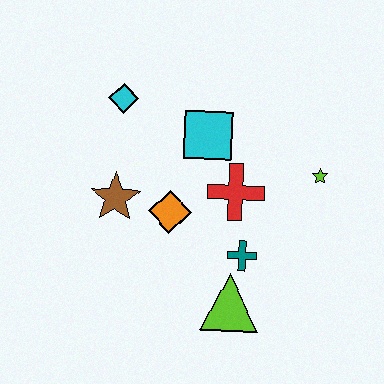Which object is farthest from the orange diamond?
The lime star is farthest from the orange diamond.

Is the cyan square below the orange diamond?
No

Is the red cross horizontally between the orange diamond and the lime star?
Yes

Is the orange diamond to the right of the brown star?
Yes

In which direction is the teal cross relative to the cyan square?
The teal cross is below the cyan square.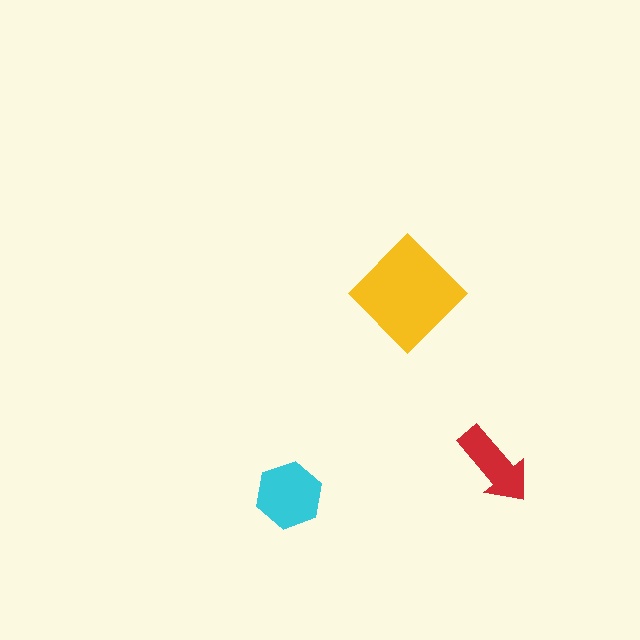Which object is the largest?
The yellow diamond.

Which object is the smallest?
The red arrow.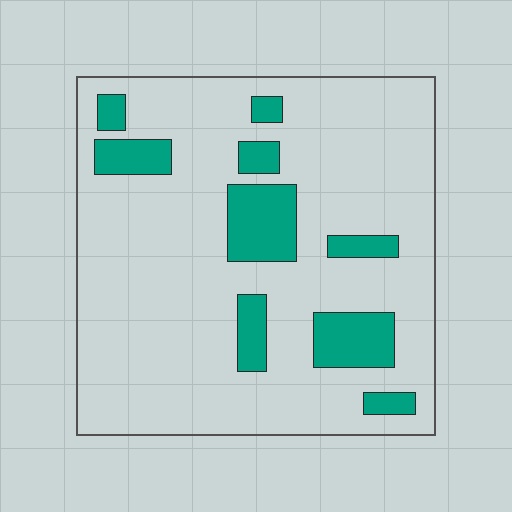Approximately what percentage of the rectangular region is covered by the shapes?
Approximately 15%.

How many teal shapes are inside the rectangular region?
9.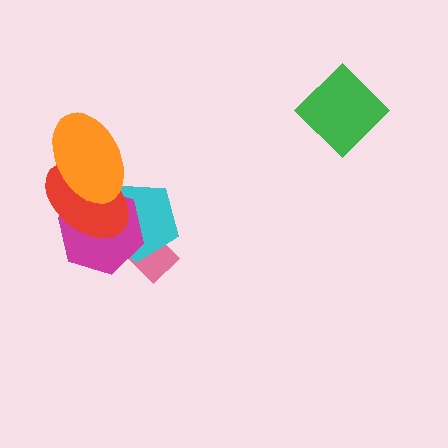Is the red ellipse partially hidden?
Yes, it is partially covered by another shape.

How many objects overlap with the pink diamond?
2 objects overlap with the pink diamond.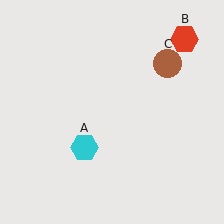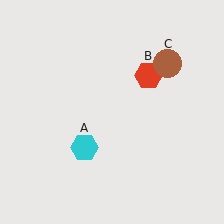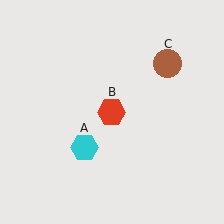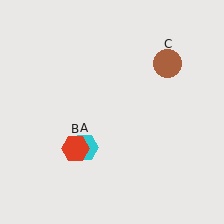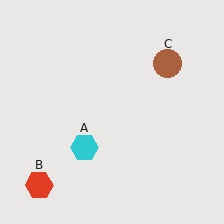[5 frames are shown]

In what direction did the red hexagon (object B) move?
The red hexagon (object B) moved down and to the left.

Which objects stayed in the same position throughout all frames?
Cyan hexagon (object A) and brown circle (object C) remained stationary.